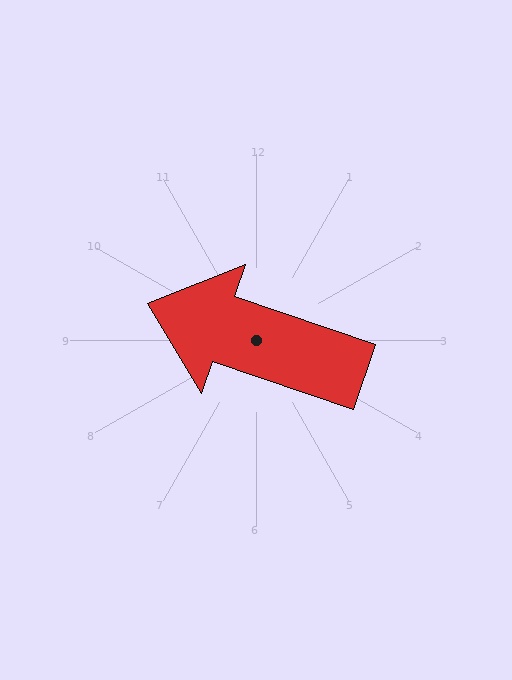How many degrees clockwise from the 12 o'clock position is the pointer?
Approximately 289 degrees.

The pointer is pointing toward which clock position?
Roughly 10 o'clock.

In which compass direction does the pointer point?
West.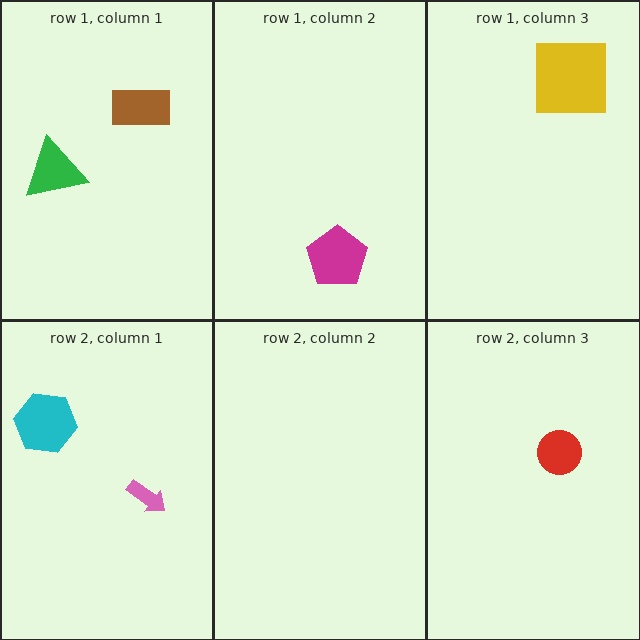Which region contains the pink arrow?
The row 2, column 1 region.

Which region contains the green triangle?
The row 1, column 1 region.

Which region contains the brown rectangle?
The row 1, column 1 region.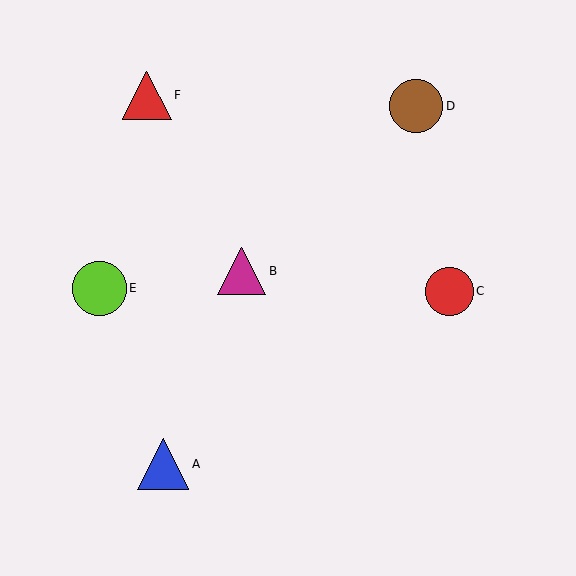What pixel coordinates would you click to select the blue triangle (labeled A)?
Click at (163, 464) to select the blue triangle A.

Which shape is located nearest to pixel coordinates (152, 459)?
The blue triangle (labeled A) at (163, 464) is nearest to that location.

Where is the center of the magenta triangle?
The center of the magenta triangle is at (242, 271).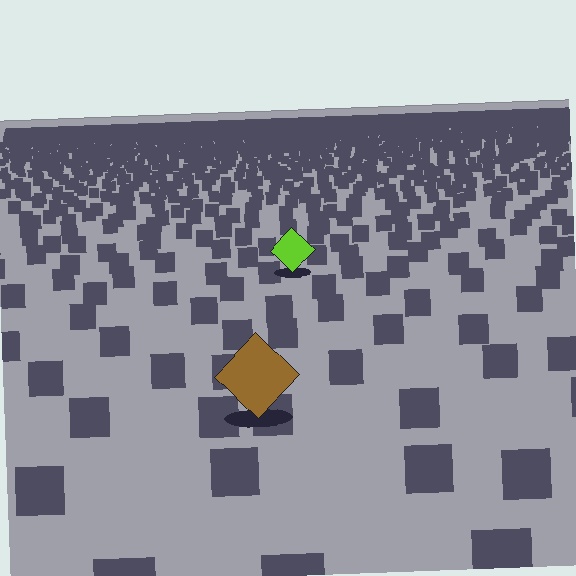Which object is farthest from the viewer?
The lime diamond is farthest from the viewer. It appears smaller and the ground texture around it is denser.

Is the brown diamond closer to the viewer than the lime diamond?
Yes. The brown diamond is closer — you can tell from the texture gradient: the ground texture is coarser near it.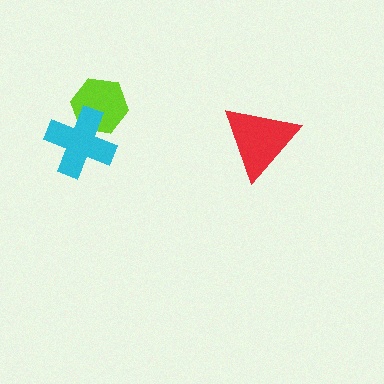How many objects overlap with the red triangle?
0 objects overlap with the red triangle.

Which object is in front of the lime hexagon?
The cyan cross is in front of the lime hexagon.